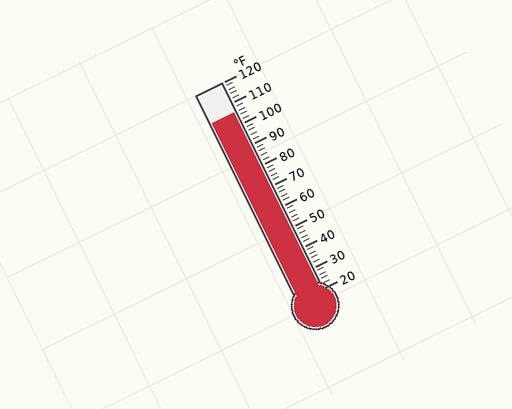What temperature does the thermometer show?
The thermometer shows approximately 106°F.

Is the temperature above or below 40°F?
The temperature is above 40°F.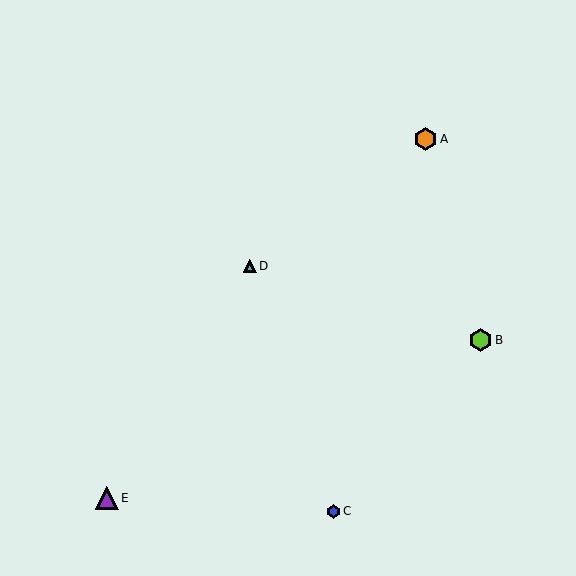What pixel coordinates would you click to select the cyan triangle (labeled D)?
Click at (250, 266) to select the cyan triangle D.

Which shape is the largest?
The orange hexagon (labeled A) is the largest.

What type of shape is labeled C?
Shape C is a blue hexagon.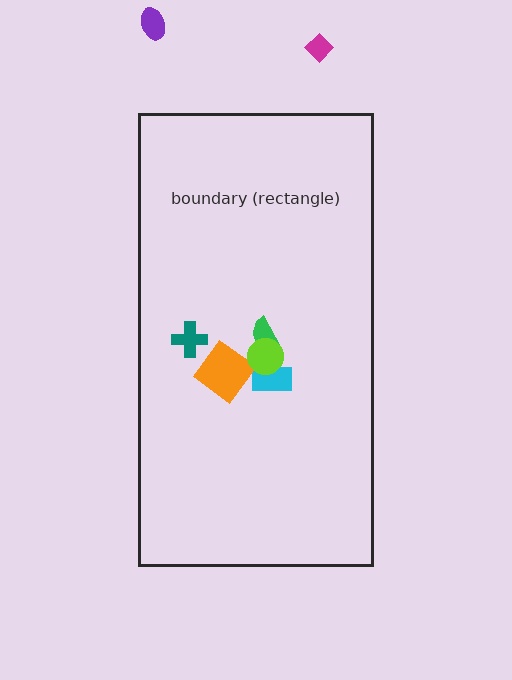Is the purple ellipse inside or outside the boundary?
Outside.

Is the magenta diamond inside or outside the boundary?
Outside.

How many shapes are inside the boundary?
5 inside, 2 outside.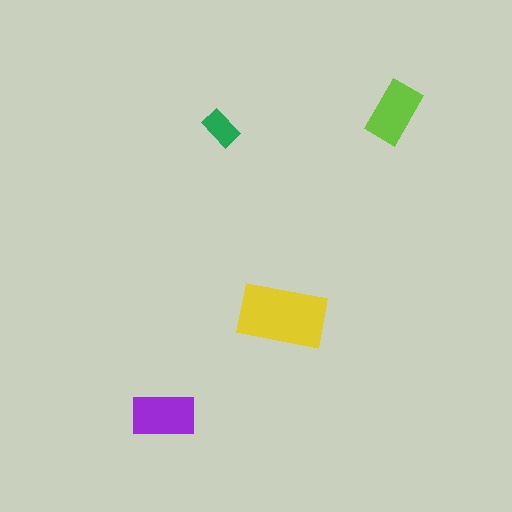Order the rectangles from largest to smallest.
the yellow one, the purple one, the lime one, the green one.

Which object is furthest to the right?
The lime rectangle is rightmost.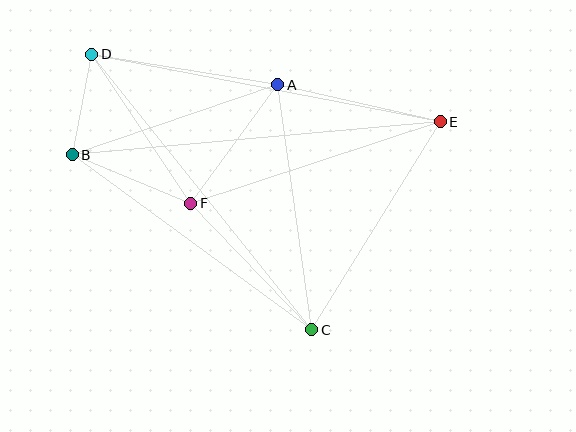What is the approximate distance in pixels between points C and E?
The distance between C and E is approximately 244 pixels.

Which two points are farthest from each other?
Points B and E are farthest from each other.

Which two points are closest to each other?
Points B and D are closest to each other.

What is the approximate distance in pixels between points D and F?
The distance between D and F is approximately 179 pixels.